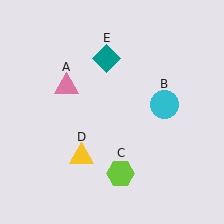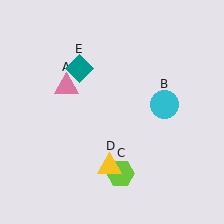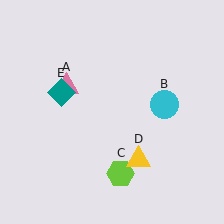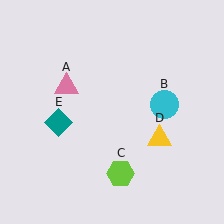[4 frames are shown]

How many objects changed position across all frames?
2 objects changed position: yellow triangle (object D), teal diamond (object E).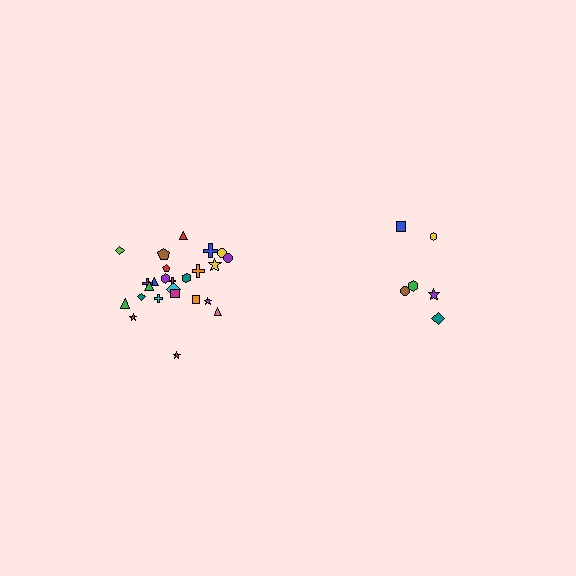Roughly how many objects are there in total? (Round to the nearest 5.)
Roughly 30 objects in total.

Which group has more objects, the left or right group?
The left group.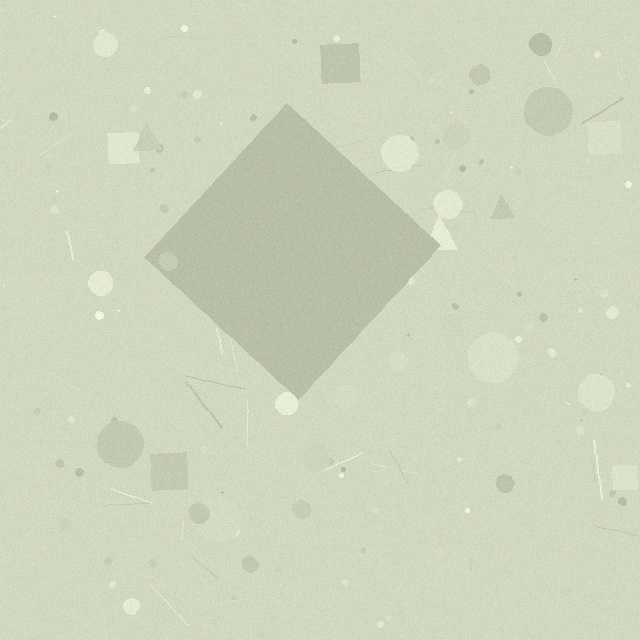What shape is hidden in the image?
A diamond is hidden in the image.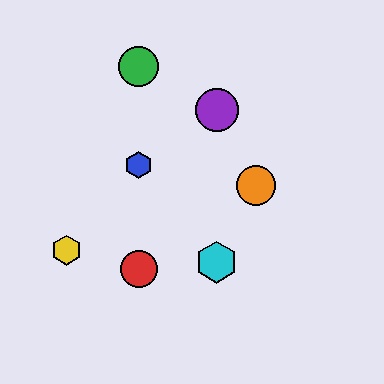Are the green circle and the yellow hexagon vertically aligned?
No, the green circle is at x≈139 and the yellow hexagon is at x≈66.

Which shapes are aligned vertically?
The red circle, the blue hexagon, the green circle are aligned vertically.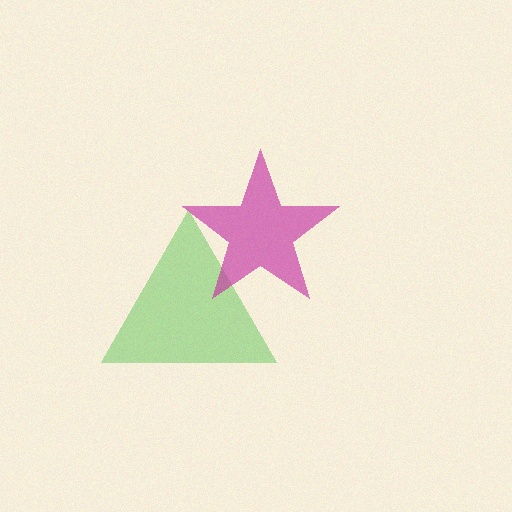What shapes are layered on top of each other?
The layered shapes are: a green triangle, a magenta star.